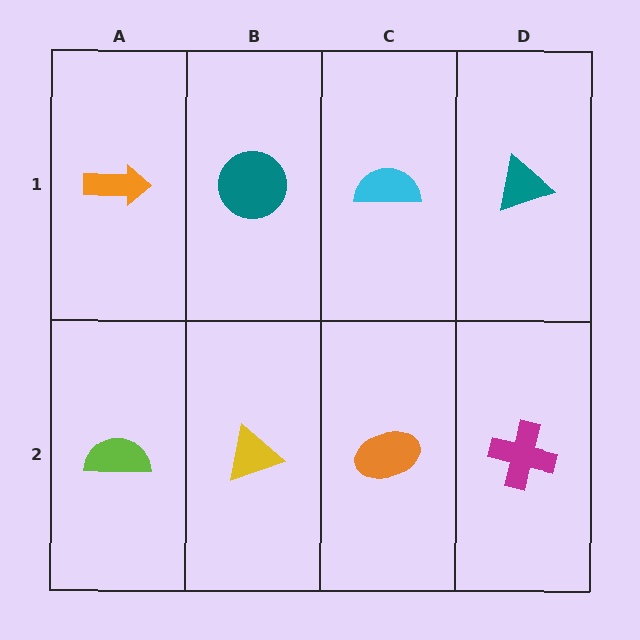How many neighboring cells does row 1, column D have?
2.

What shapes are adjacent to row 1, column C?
An orange ellipse (row 2, column C), a teal circle (row 1, column B), a teal triangle (row 1, column D).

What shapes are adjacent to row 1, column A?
A lime semicircle (row 2, column A), a teal circle (row 1, column B).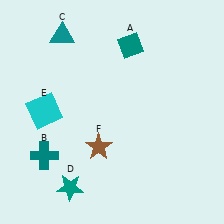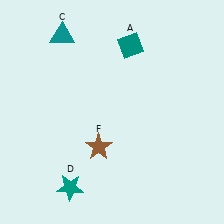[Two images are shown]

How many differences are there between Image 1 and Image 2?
There are 2 differences between the two images.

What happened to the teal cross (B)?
The teal cross (B) was removed in Image 2. It was in the bottom-left area of Image 1.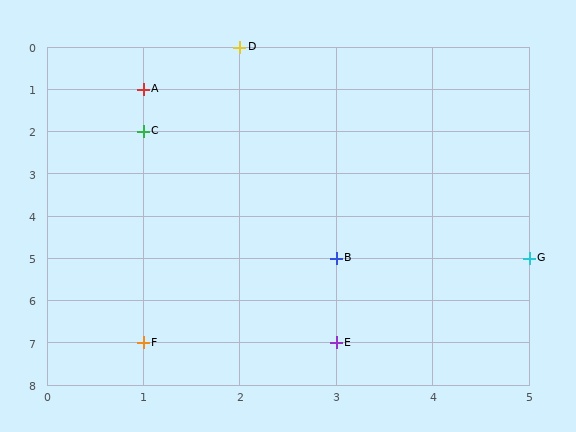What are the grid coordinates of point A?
Point A is at grid coordinates (1, 1).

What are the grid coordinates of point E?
Point E is at grid coordinates (3, 7).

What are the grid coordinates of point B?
Point B is at grid coordinates (3, 5).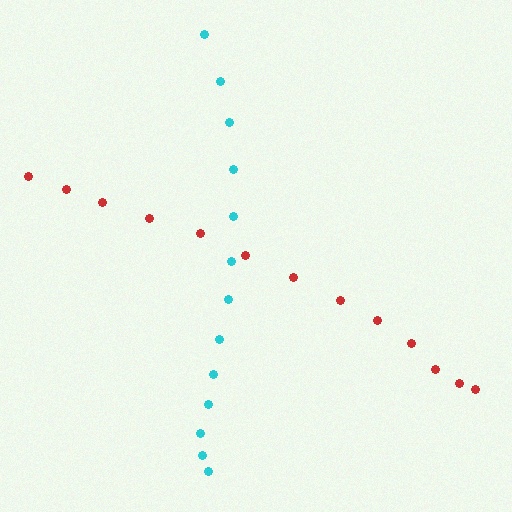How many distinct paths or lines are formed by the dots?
There are 2 distinct paths.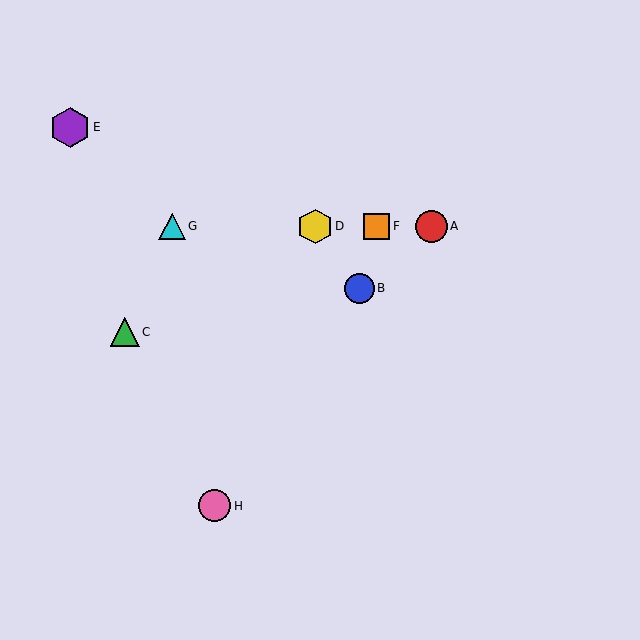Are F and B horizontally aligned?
No, F is at y≈226 and B is at y≈288.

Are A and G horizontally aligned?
Yes, both are at y≈226.